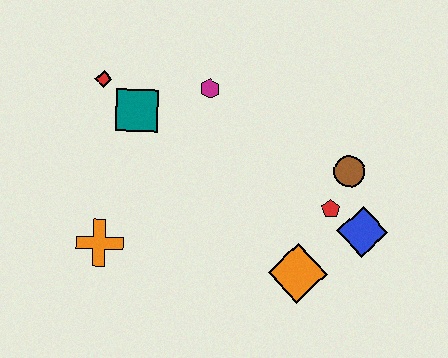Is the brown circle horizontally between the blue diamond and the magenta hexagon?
Yes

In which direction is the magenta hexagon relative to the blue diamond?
The magenta hexagon is to the left of the blue diamond.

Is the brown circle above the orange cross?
Yes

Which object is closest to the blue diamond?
The red pentagon is closest to the blue diamond.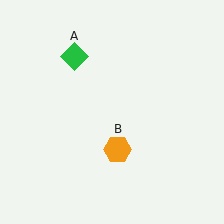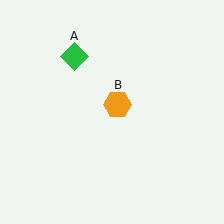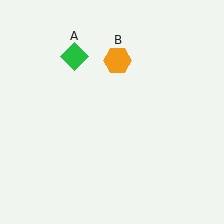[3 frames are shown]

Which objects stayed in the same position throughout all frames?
Green diamond (object A) remained stationary.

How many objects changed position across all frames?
1 object changed position: orange hexagon (object B).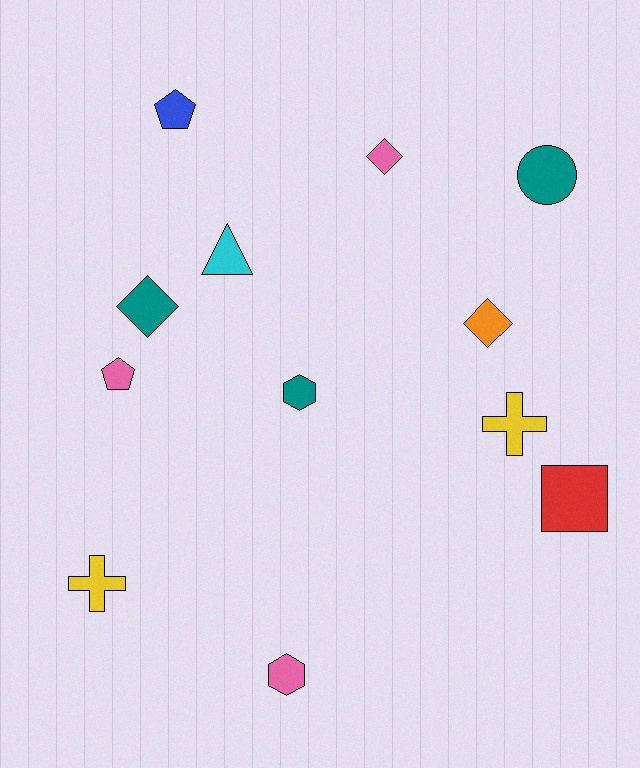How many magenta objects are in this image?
There are no magenta objects.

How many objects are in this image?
There are 12 objects.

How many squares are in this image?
There is 1 square.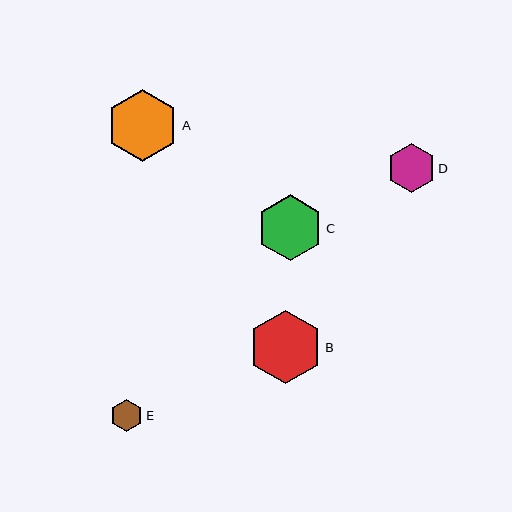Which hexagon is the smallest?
Hexagon E is the smallest with a size of approximately 32 pixels.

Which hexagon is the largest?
Hexagon B is the largest with a size of approximately 73 pixels.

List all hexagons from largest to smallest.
From largest to smallest: B, A, C, D, E.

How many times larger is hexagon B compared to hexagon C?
Hexagon B is approximately 1.1 times the size of hexagon C.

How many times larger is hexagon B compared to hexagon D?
Hexagon B is approximately 1.5 times the size of hexagon D.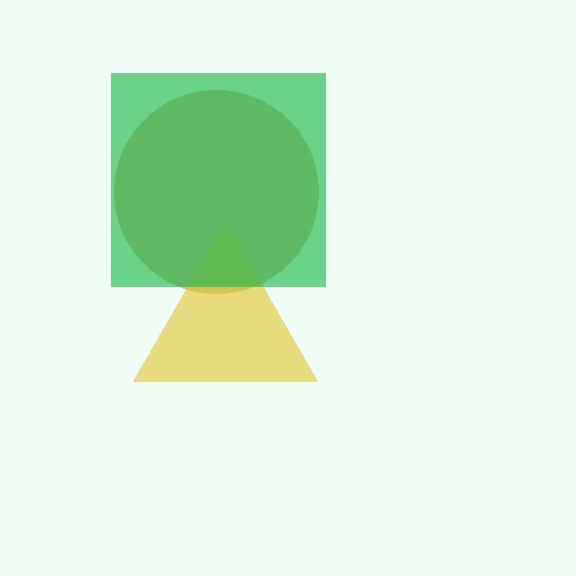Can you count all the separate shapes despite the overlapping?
Yes, there are 3 separate shapes.